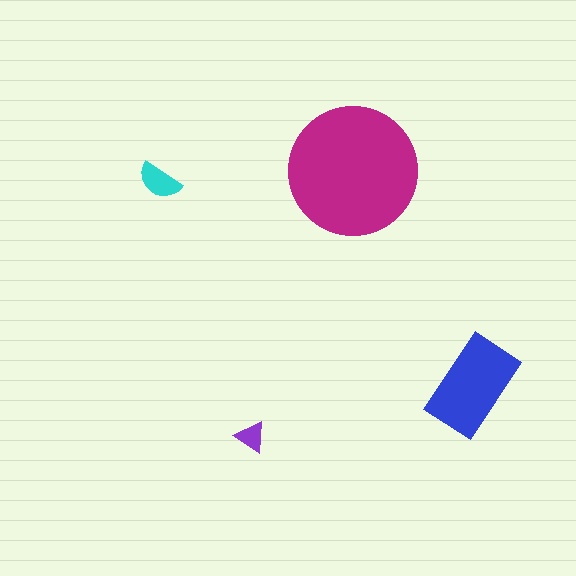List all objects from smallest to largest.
The purple triangle, the cyan semicircle, the blue rectangle, the magenta circle.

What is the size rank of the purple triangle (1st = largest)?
4th.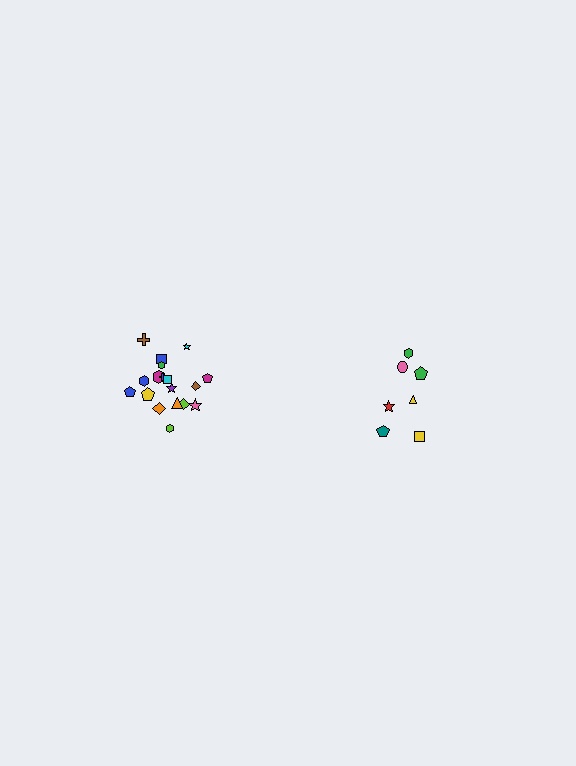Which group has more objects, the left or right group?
The left group.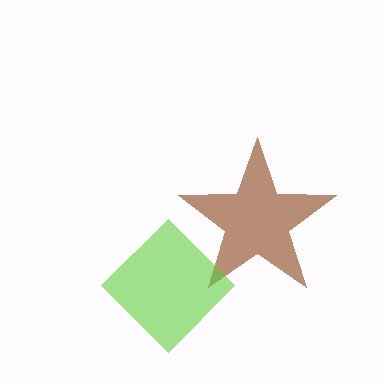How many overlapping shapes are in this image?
There are 2 overlapping shapes in the image.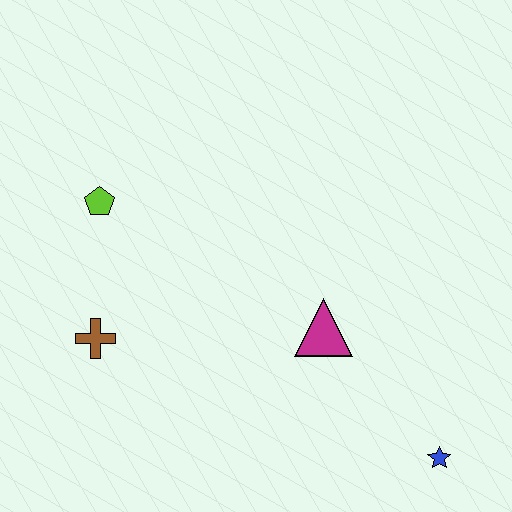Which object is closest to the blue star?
The magenta triangle is closest to the blue star.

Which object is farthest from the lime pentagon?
The blue star is farthest from the lime pentagon.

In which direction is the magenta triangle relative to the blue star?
The magenta triangle is above the blue star.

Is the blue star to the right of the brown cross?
Yes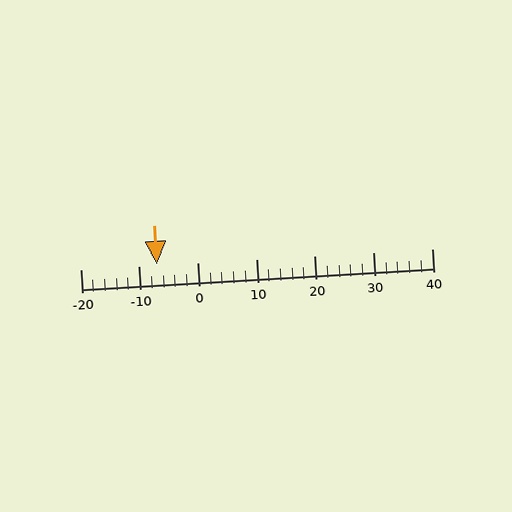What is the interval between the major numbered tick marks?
The major tick marks are spaced 10 units apart.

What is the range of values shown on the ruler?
The ruler shows values from -20 to 40.